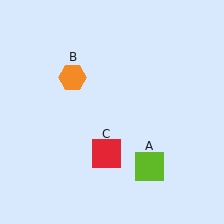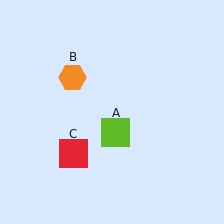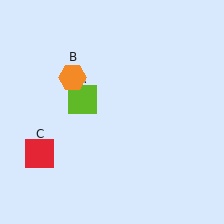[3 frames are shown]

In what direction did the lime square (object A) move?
The lime square (object A) moved up and to the left.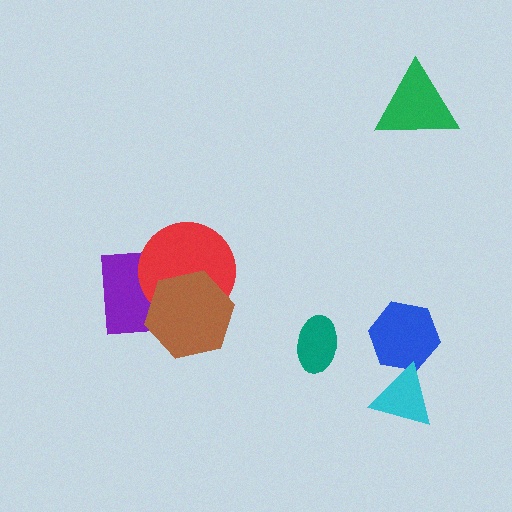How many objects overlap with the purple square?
2 objects overlap with the purple square.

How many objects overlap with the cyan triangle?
1 object overlaps with the cyan triangle.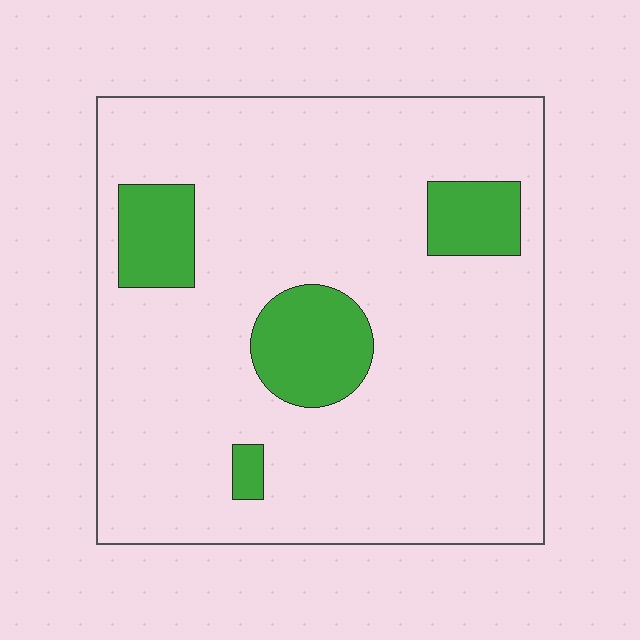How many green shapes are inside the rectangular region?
4.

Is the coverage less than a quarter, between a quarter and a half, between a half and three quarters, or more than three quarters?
Less than a quarter.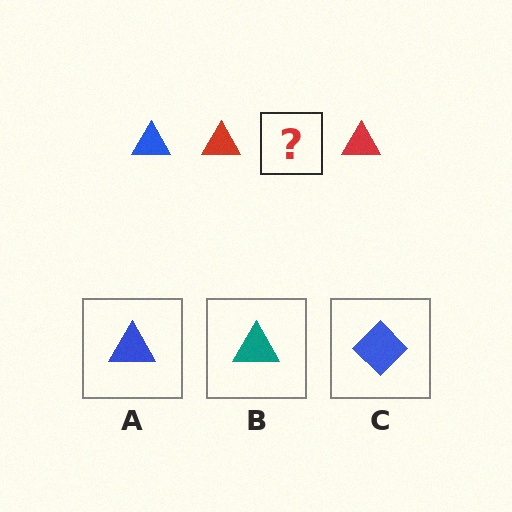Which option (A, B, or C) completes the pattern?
A.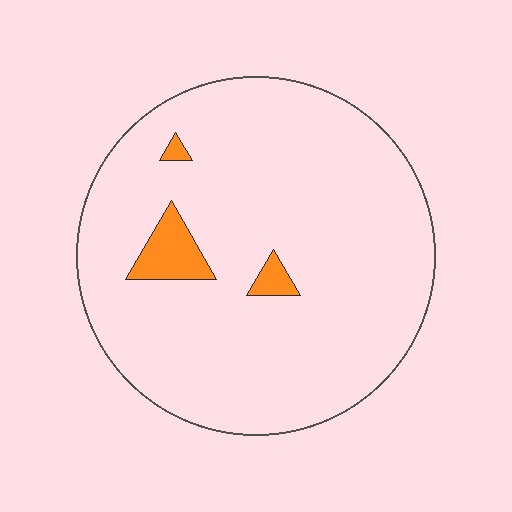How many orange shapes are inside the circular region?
3.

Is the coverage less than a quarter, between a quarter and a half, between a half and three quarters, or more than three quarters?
Less than a quarter.